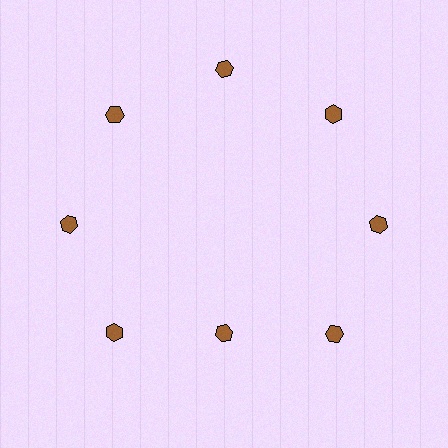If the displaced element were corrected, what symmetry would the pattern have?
It would have 8-fold rotational symmetry — the pattern would map onto itself every 45 degrees.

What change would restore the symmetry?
The symmetry would be restored by moving it outward, back onto the ring so that all 8 hexagons sit at equal angles and equal distance from the center.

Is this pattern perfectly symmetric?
No. The 8 brown hexagons are arranged in a ring, but one element near the 6 o'clock position is pulled inward toward the center, breaking the 8-fold rotational symmetry.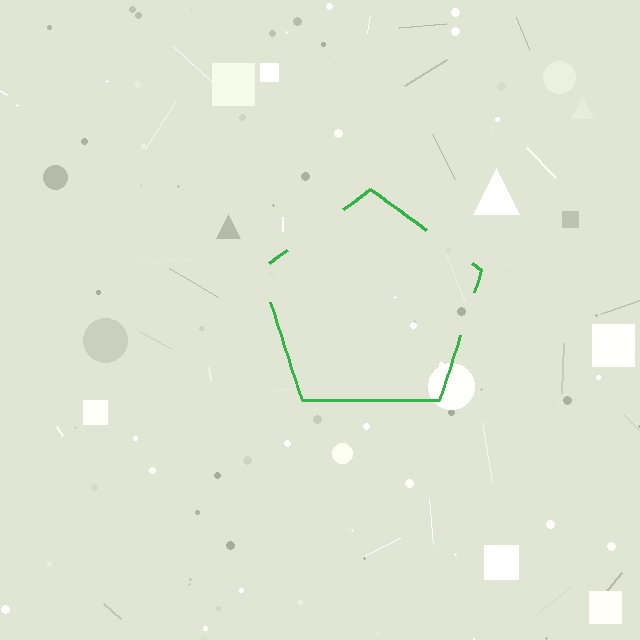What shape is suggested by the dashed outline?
The dashed outline suggests a pentagon.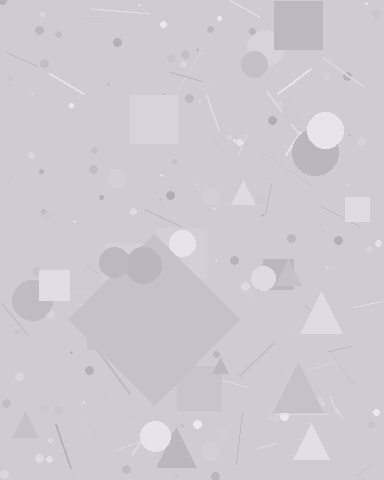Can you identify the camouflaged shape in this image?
The camouflaged shape is a diamond.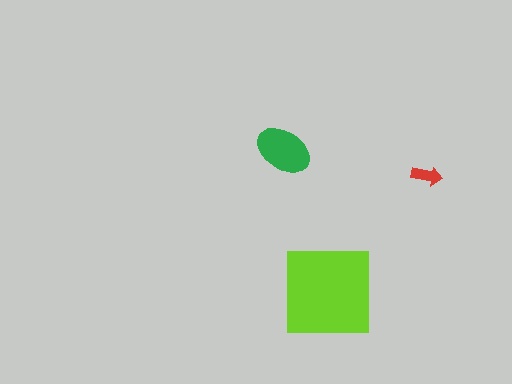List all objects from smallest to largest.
The red arrow, the green ellipse, the lime square.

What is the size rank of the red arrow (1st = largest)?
3rd.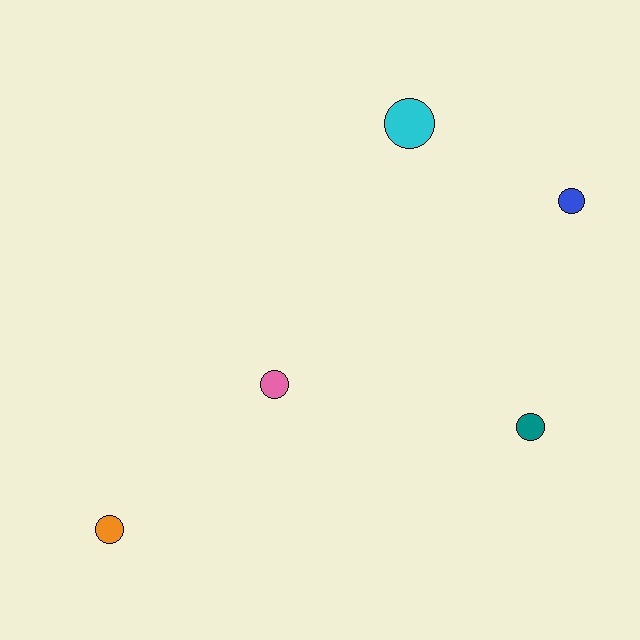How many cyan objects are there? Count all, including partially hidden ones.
There is 1 cyan object.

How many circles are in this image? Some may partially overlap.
There are 5 circles.